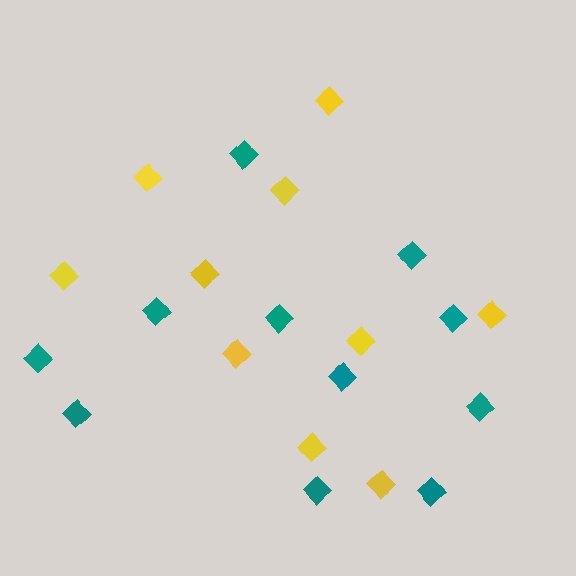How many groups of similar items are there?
There are 2 groups: one group of teal diamonds (11) and one group of yellow diamonds (10).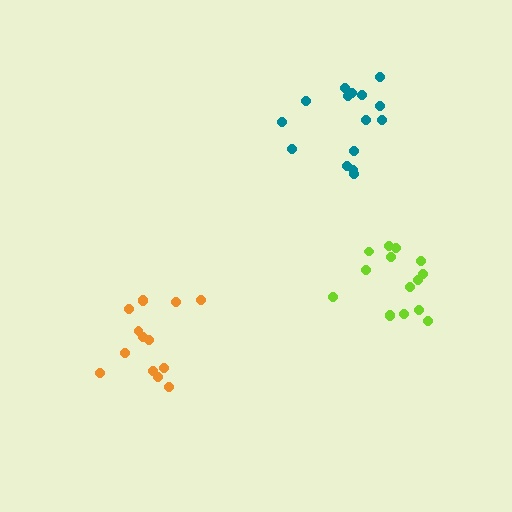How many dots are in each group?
Group 1: 15 dots, Group 2: 14 dots, Group 3: 15 dots (44 total).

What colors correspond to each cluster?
The clusters are colored: lime, orange, teal.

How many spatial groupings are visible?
There are 3 spatial groupings.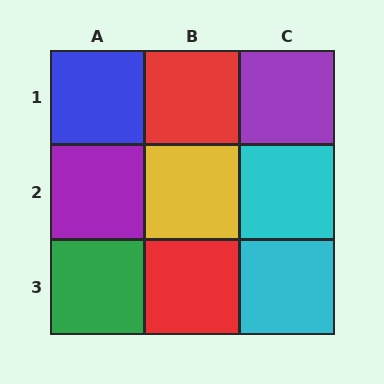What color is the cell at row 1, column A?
Blue.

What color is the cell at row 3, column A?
Green.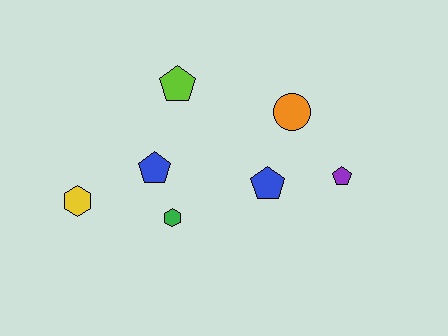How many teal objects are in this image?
There are no teal objects.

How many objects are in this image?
There are 7 objects.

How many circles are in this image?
There is 1 circle.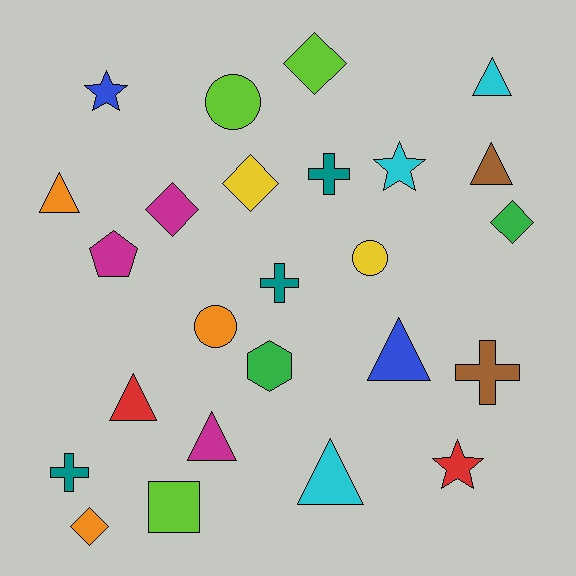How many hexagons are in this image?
There is 1 hexagon.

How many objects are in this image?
There are 25 objects.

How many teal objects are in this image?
There are 3 teal objects.